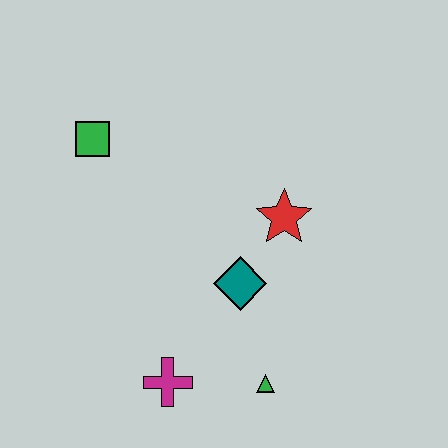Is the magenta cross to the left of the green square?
No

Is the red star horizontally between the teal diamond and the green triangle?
No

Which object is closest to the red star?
The teal diamond is closest to the red star.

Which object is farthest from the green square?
The green triangle is farthest from the green square.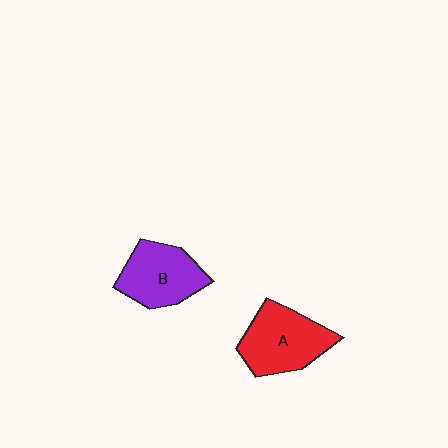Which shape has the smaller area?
Shape B (purple).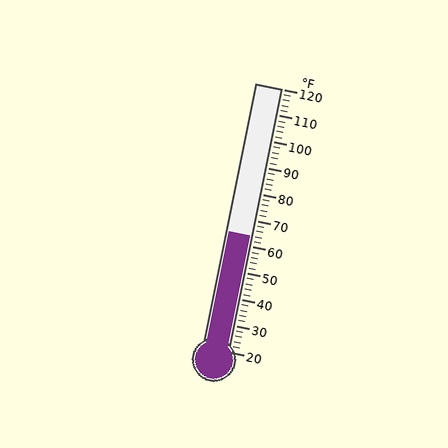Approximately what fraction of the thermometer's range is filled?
The thermometer is filled to approximately 45% of its range.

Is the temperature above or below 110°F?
The temperature is below 110°F.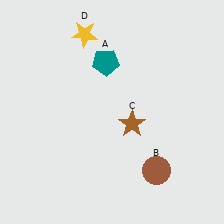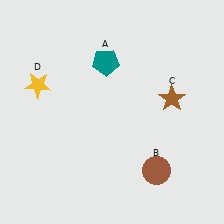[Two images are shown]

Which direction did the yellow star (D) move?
The yellow star (D) moved down.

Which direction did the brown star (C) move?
The brown star (C) moved right.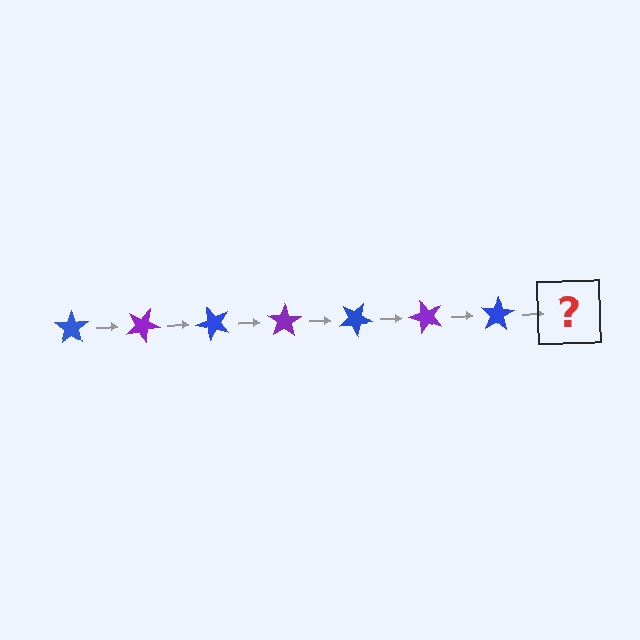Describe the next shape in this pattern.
It should be a purple star, rotated 175 degrees from the start.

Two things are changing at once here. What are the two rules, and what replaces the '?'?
The two rules are that it rotates 25 degrees each step and the color cycles through blue and purple. The '?' should be a purple star, rotated 175 degrees from the start.